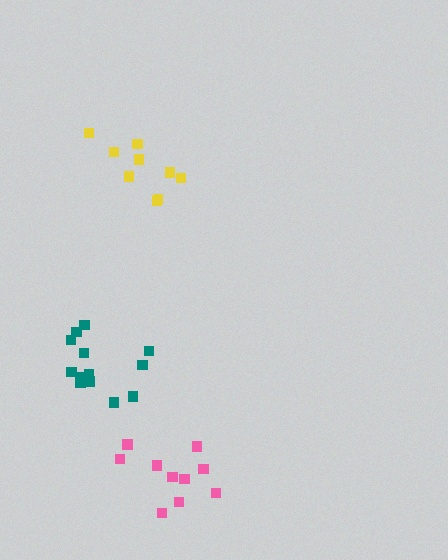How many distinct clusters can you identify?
There are 3 distinct clusters.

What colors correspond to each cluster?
The clusters are colored: yellow, pink, teal.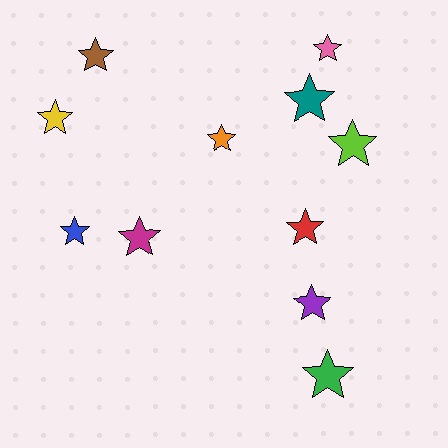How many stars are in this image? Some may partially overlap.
There are 11 stars.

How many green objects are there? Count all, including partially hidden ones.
There is 1 green object.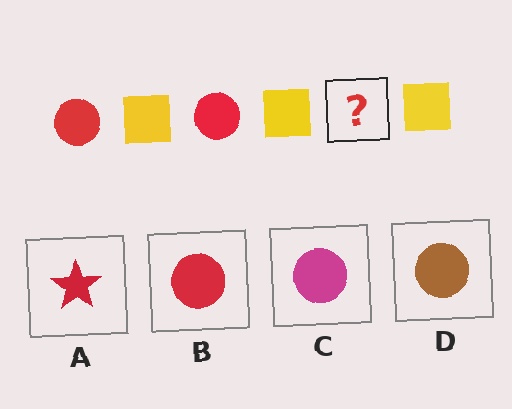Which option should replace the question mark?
Option B.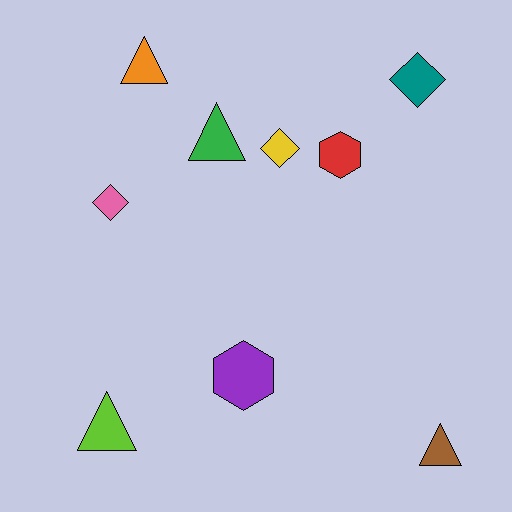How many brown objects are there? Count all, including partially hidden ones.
There is 1 brown object.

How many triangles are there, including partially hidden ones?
There are 4 triangles.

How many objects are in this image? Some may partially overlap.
There are 9 objects.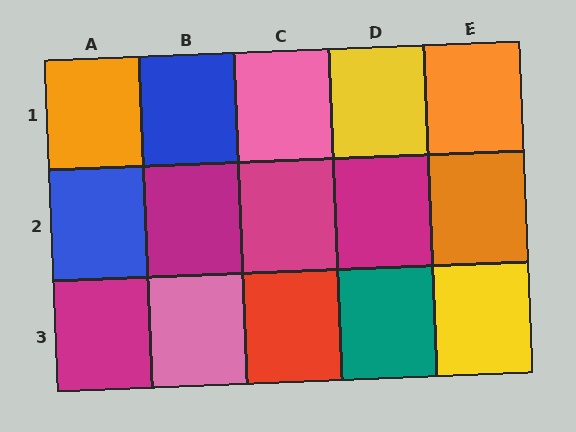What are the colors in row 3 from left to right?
Magenta, pink, red, teal, yellow.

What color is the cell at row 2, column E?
Orange.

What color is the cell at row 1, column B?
Blue.